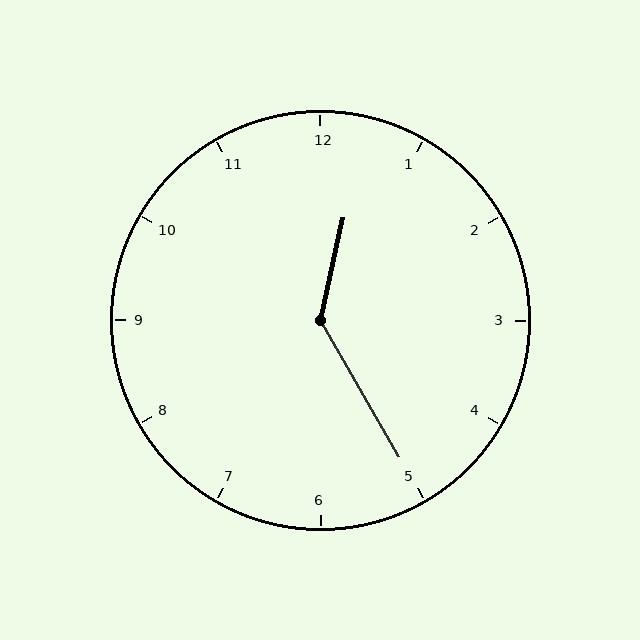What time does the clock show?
12:25.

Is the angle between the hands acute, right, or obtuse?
It is obtuse.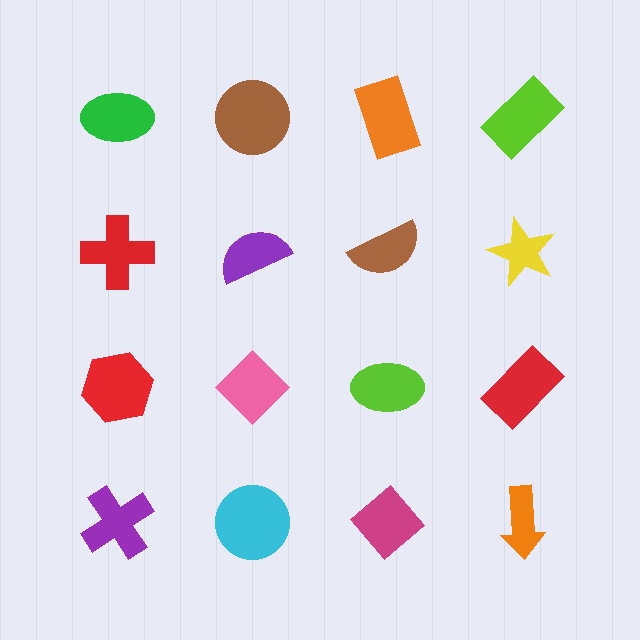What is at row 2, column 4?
A yellow star.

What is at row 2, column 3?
A brown semicircle.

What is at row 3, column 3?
A lime ellipse.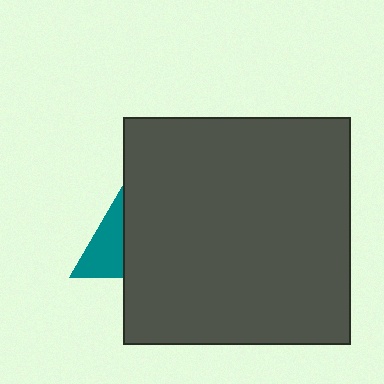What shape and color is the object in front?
The object in front is a dark gray square.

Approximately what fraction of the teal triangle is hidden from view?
Roughly 64% of the teal triangle is hidden behind the dark gray square.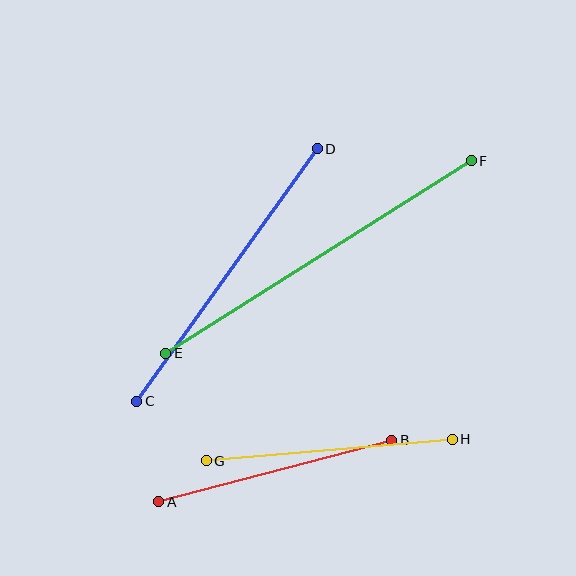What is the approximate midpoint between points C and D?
The midpoint is at approximately (227, 275) pixels.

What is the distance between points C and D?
The distance is approximately 311 pixels.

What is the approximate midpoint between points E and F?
The midpoint is at approximately (319, 257) pixels.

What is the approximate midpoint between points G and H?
The midpoint is at approximately (329, 450) pixels.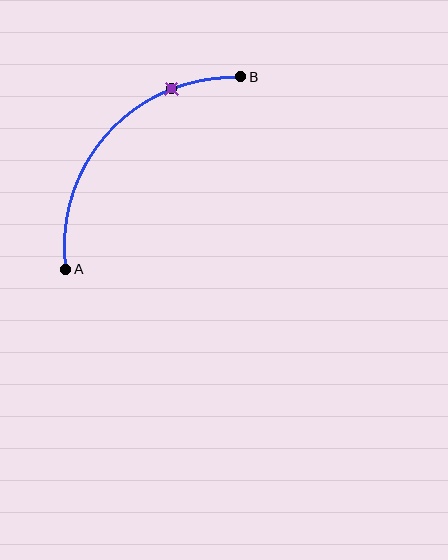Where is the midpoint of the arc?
The arc midpoint is the point on the curve farthest from the straight line joining A and B. It sits above and to the left of that line.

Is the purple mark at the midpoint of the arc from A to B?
No. The purple mark lies on the arc but is closer to endpoint B. The arc midpoint would be at the point on the curve equidistant along the arc from both A and B.